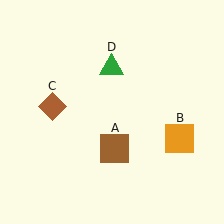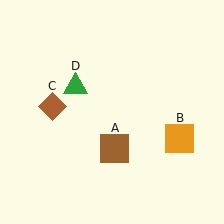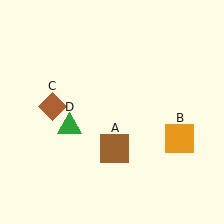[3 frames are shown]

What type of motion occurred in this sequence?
The green triangle (object D) rotated counterclockwise around the center of the scene.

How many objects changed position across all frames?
1 object changed position: green triangle (object D).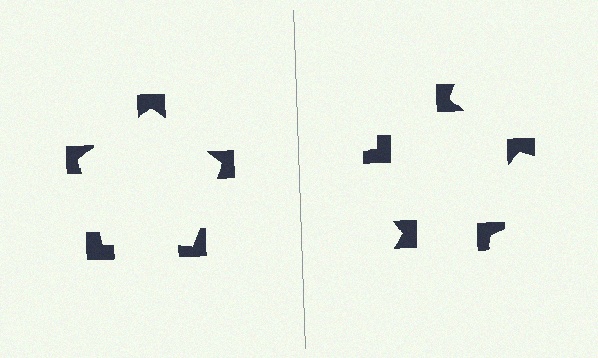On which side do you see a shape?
An illusory pentagon appears on the left side. On the right side the wedge cuts are rotated, so no coherent shape forms.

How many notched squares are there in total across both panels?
10 — 5 on each side.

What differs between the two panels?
The notched squares are positioned identically on both sides; only the wedge orientations differ. On the left they align to a pentagon; on the right they are misaligned.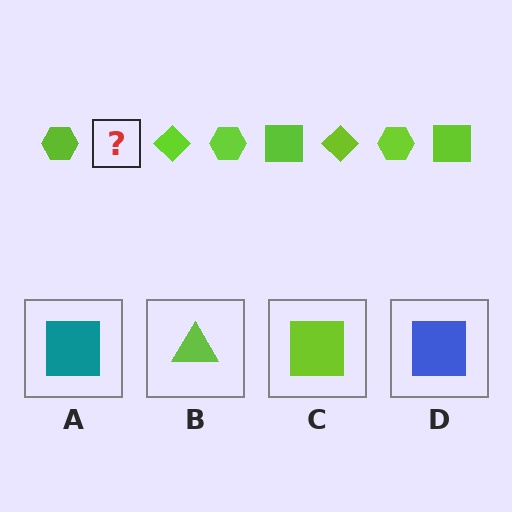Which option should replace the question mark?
Option C.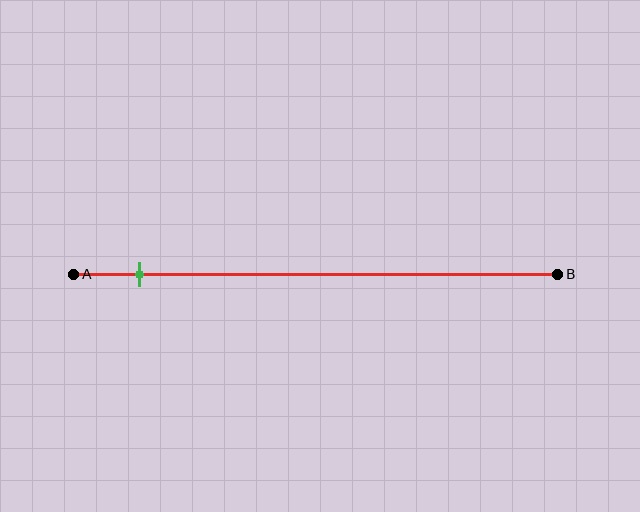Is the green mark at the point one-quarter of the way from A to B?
No, the mark is at about 15% from A, not at the 25% one-quarter point.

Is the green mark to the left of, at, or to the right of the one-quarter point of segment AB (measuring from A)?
The green mark is to the left of the one-quarter point of segment AB.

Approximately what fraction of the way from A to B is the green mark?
The green mark is approximately 15% of the way from A to B.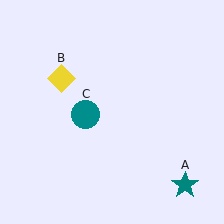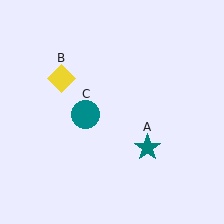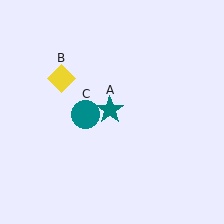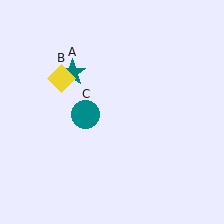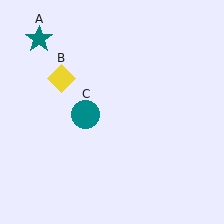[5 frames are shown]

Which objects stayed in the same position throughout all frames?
Yellow diamond (object B) and teal circle (object C) remained stationary.